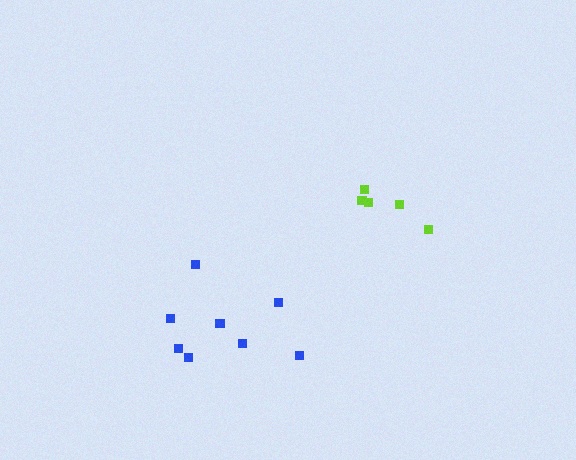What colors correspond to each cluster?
The clusters are colored: lime, blue.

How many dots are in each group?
Group 1: 5 dots, Group 2: 8 dots (13 total).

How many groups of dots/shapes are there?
There are 2 groups.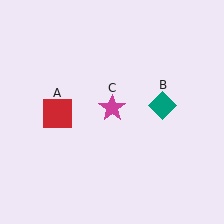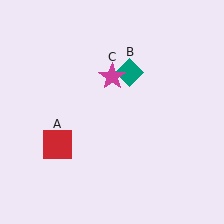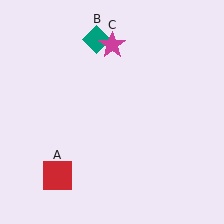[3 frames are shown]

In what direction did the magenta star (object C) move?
The magenta star (object C) moved up.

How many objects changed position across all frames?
3 objects changed position: red square (object A), teal diamond (object B), magenta star (object C).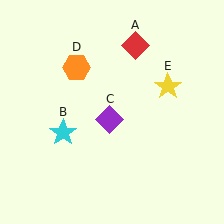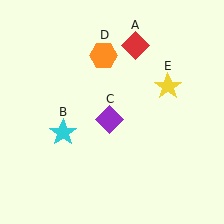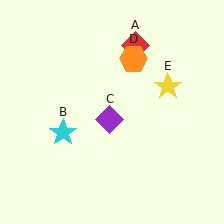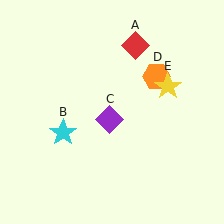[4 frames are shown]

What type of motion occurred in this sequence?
The orange hexagon (object D) rotated clockwise around the center of the scene.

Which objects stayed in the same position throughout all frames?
Red diamond (object A) and cyan star (object B) and purple diamond (object C) and yellow star (object E) remained stationary.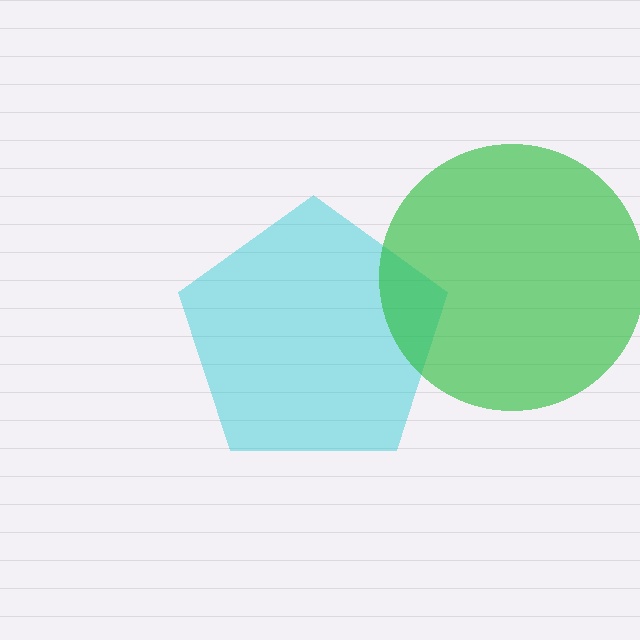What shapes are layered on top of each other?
The layered shapes are: a cyan pentagon, a green circle.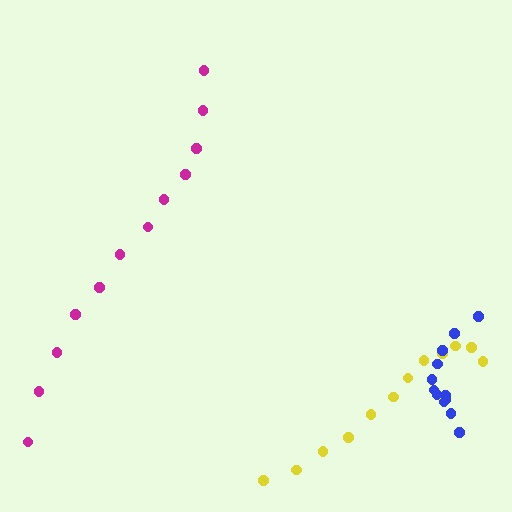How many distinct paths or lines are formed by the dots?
There are 3 distinct paths.